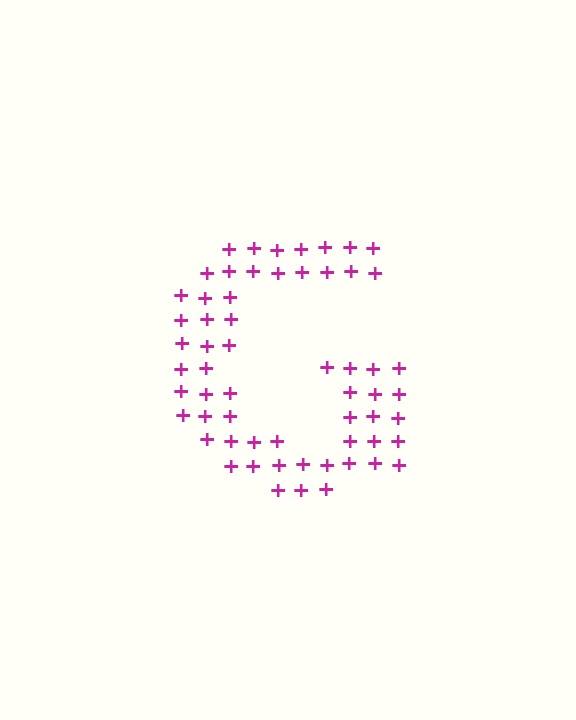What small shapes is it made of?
It is made of small plus signs.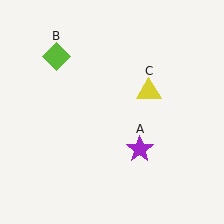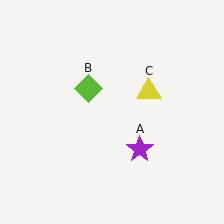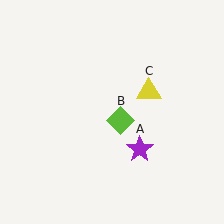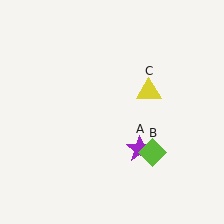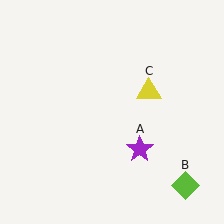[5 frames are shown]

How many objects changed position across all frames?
1 object changed position: lime diamond (object B).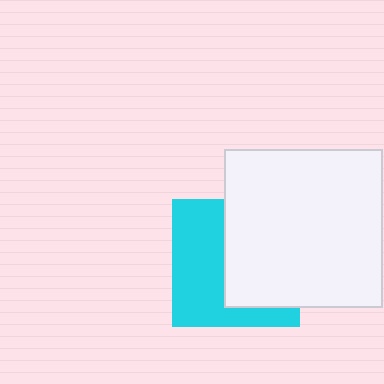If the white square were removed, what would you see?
You would see the complete cyan square.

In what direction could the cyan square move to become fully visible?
The cyan square could move left. That would shift it out from behind the white square entirely.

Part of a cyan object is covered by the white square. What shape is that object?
It is a square.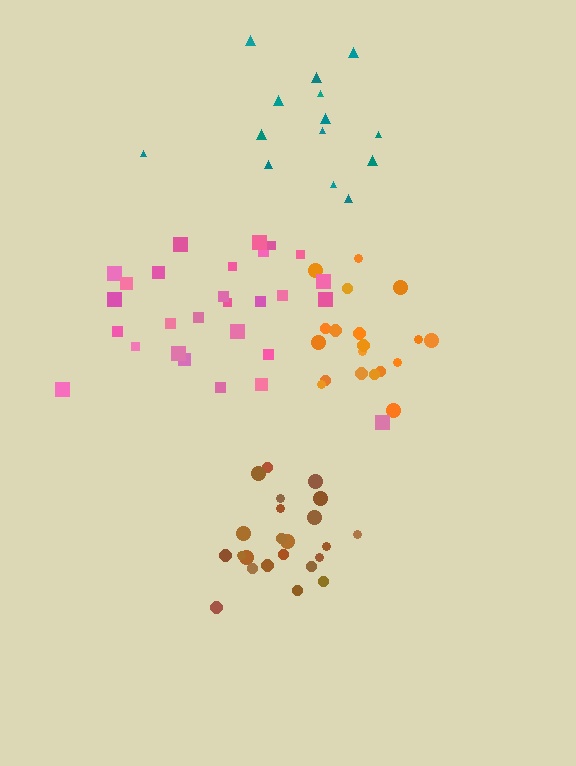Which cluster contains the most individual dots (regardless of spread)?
Pink (29).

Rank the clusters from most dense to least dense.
brown, orange, pink, teal.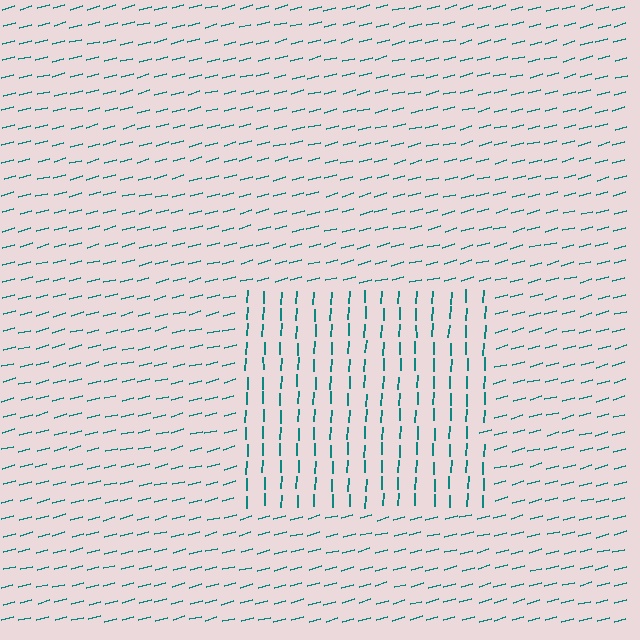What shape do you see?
I see a rectangle.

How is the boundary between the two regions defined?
The boundary is defined purely by a change in line orientation (approximately 73 degrees difference). All lines are the same color and thickness.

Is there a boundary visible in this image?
Yes, there is a texture boundary formed by a change in line orientation.